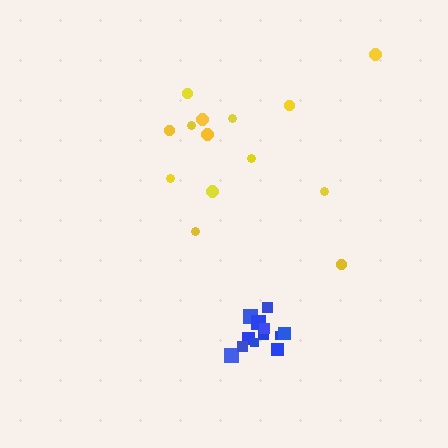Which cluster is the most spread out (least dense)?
Yellow.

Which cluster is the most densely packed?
Blue.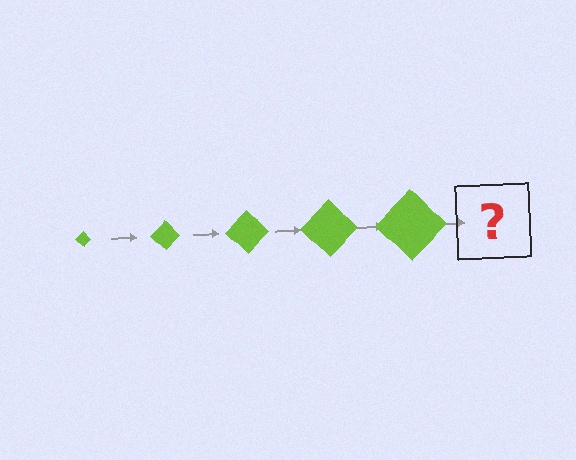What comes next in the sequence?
The next element should be a lime diamond, larger than the previous one.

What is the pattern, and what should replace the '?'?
The pattern is that the diamond gets progressively larger each step. The '?' should be a lime diamond, larger than the previous one.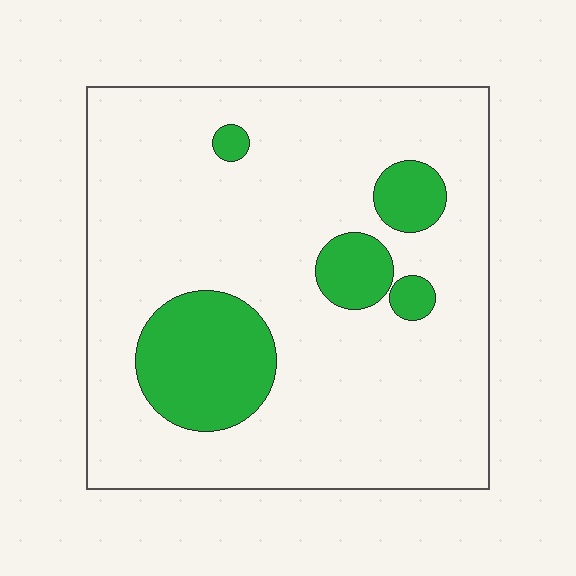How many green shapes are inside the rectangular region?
5.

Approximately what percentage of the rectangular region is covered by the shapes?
Approximately 15%.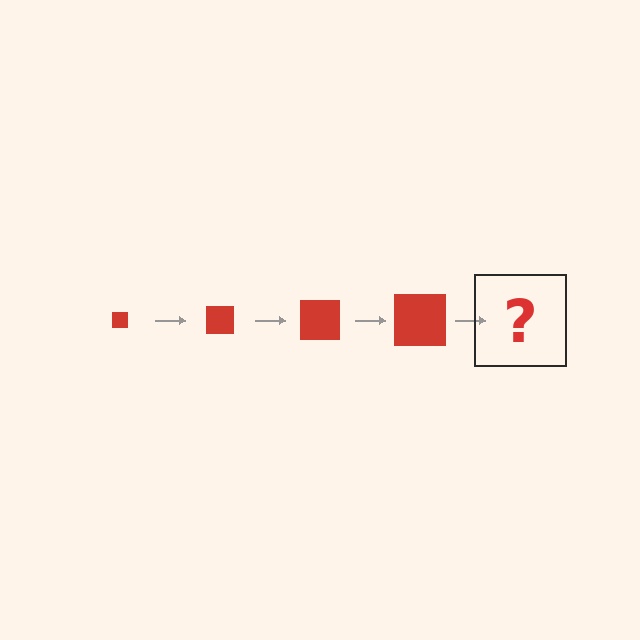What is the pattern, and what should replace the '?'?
The pattern is that the square gets progressively larger each step. The '?' should be a red square, larger than the previous one.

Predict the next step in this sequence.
The next step is a red square, larger than the previous one.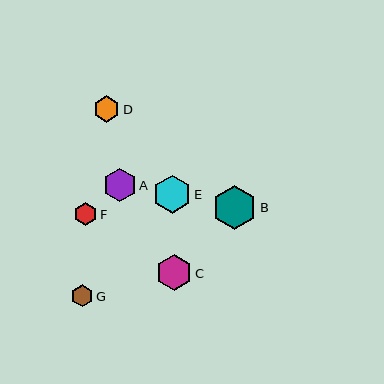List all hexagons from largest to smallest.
From largest to smallest: B, E, C, A, D, F, G.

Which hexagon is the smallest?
Hexagon G is the smallest with a size of approximately 22 pixels.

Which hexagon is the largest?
Hexagon B is the largest with a size of approximately 44 pixels.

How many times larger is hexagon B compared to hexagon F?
Hexagon B is approximately 2.0 times the size of hexagon F.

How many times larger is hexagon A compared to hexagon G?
Hexagon A is approximately 1.5 times the size of hexagon G.